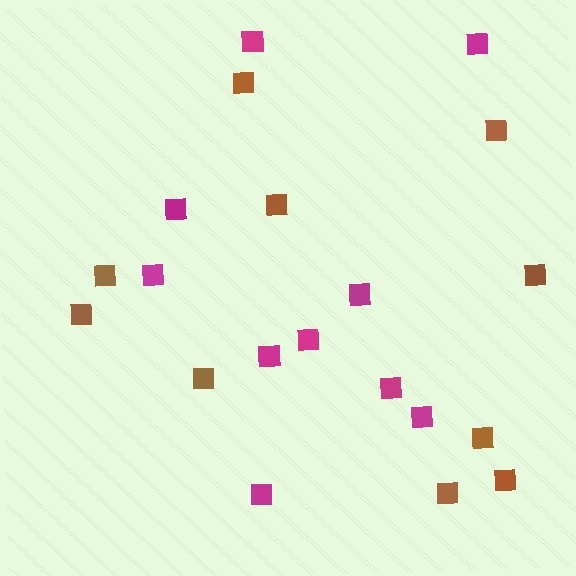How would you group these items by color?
There are 2 groups: one group of brown squares (10) and one group of magenta squares (10).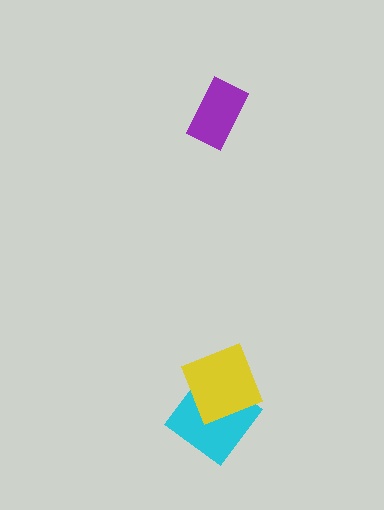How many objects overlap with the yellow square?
1 object overlaps with the yellow square.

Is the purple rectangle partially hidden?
No, no other shape covers it.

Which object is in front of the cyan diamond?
The yellow square is in front of the cyan diamond.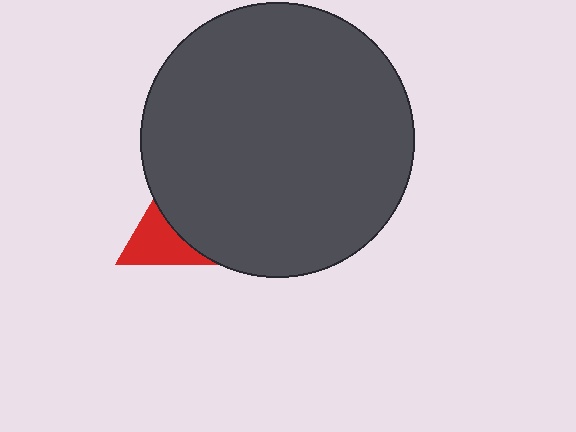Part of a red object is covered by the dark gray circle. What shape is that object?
It is a triangle.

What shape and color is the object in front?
The object in front is a dark gray circle.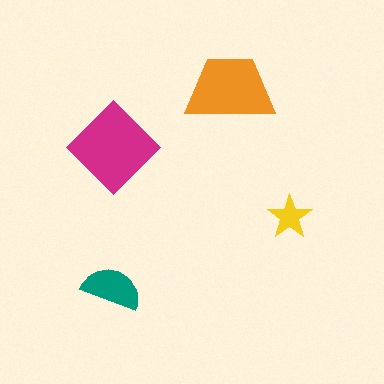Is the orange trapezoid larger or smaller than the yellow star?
Larger.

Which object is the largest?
The magenta diamond.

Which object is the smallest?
The yellow star.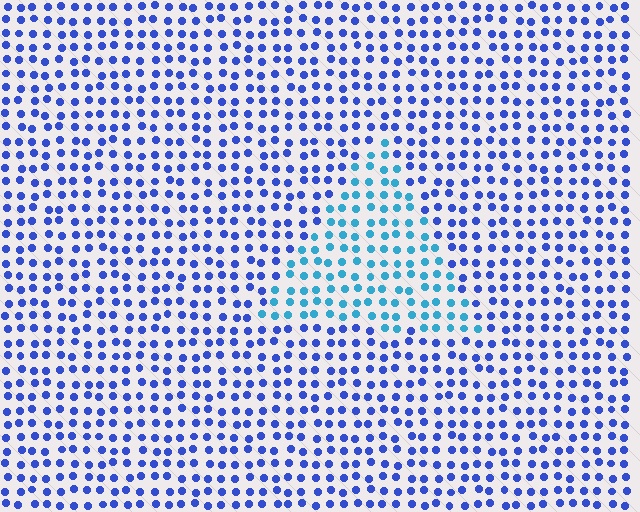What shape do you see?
I see a triangle.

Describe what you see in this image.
The image is filled with small blue elements in a uniform arrangement. A triangle-shaped region is visible where the elements are tinted to a slightly different hue, forming a subtle color boundary.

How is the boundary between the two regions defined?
The boundary is defined purely by a slight shift in hue (about 36 degrees). Spacing, size, and orientation are identical on both sides.